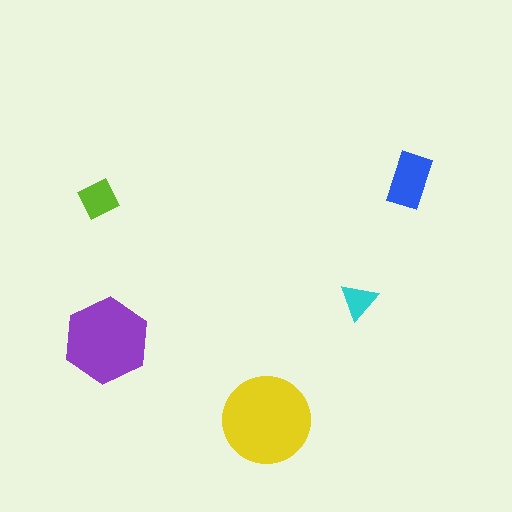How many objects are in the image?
There are 5 objects in the image.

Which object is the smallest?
The cyan triangle.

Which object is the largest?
The yellow circle.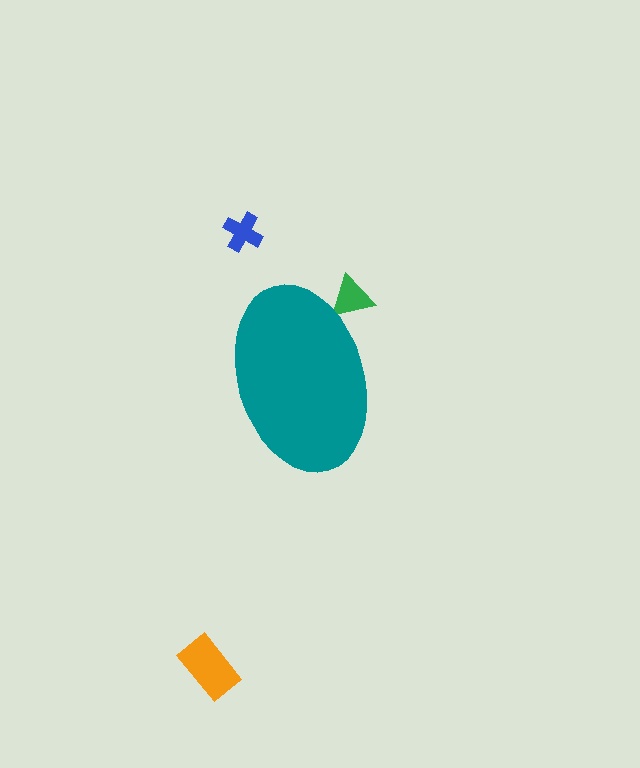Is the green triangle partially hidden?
Yes, the green triangle is partially hidden behind the teal ellipse.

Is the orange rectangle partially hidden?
No, the orange rectangle is fully visible.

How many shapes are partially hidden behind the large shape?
1 shape is partially hidden.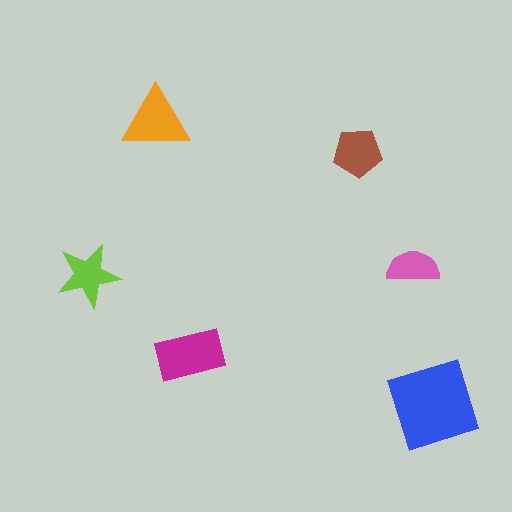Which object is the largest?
The blue diamond.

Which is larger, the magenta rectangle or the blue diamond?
The blue diamond.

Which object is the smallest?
The pink semicircle.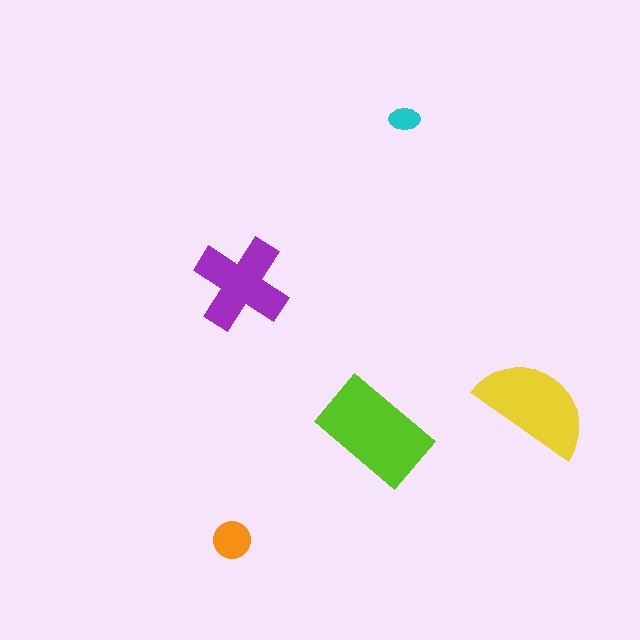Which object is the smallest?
The cyan ellipse.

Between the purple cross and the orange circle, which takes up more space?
The purple cross.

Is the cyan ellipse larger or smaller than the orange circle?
Smaller.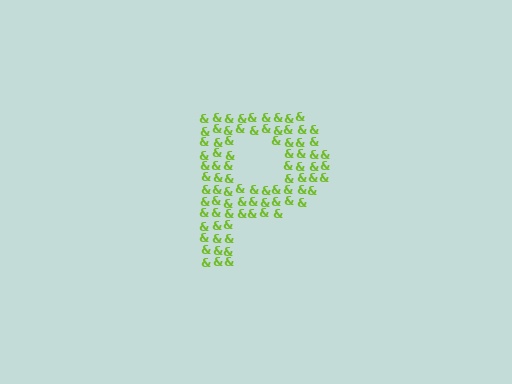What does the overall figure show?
The overall figure shows the letter P.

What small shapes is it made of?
It is made of small ampersands.